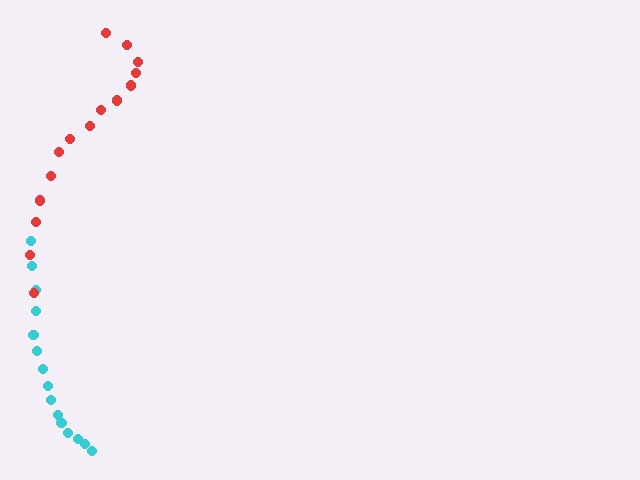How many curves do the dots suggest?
There are 2 distinct paths.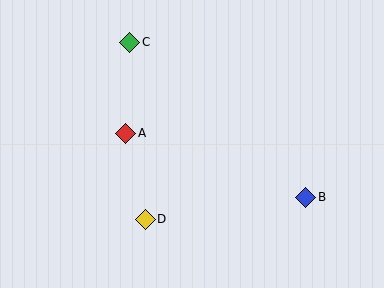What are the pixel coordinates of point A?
Point A is at (126, 133).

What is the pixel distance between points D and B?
The distance between D and B is 162 pixels.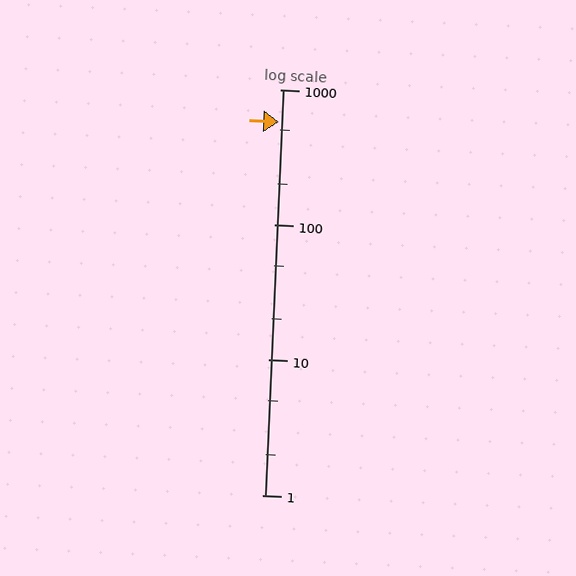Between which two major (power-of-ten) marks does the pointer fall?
The pointer is between 100 and 1000.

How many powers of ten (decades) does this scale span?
The scale spans 3 decades, from 1 to 1000.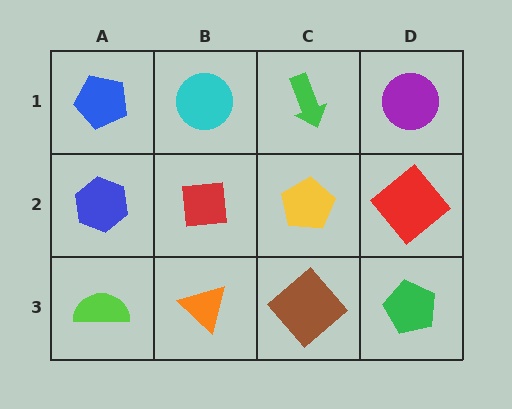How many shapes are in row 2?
4 shapes.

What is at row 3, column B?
An orange triangle.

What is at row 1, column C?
A green arrow.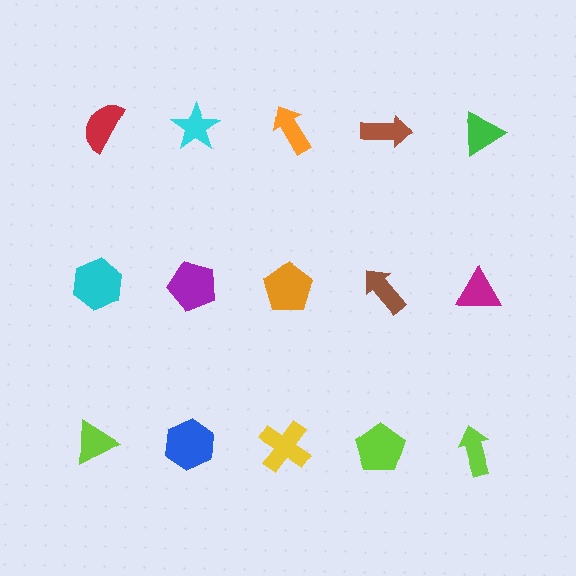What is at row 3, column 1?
A lime triangle.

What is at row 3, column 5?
A lime arrow.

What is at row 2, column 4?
A brown arrow.